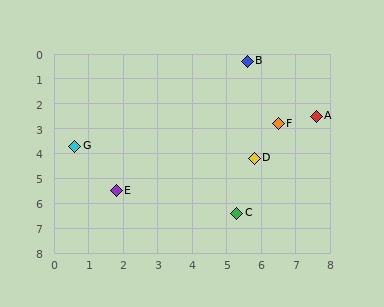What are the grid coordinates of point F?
Point F is at approximately (6.5, 2.8).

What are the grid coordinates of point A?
Point A is at approximately (7.6, 2.5).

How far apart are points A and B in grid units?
Points A and B are about 3.0 grid units apart.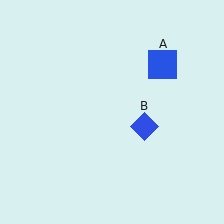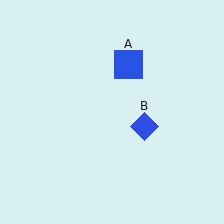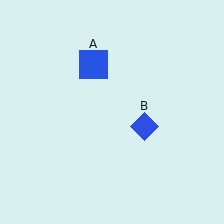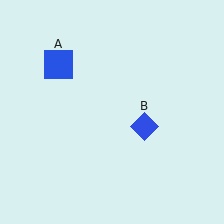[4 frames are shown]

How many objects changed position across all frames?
1 object changed position: blue square (object A).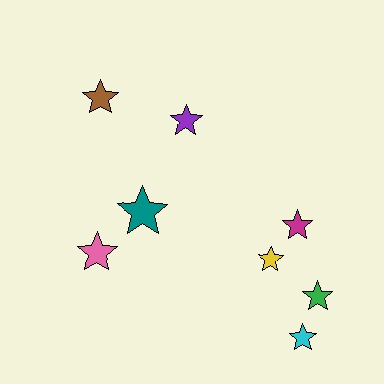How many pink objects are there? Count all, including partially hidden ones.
There is 1 pink object.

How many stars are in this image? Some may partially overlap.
There are 8 stars.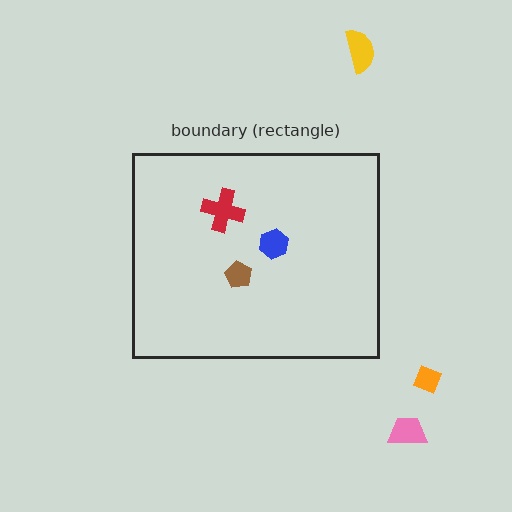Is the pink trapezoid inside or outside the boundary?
Outside.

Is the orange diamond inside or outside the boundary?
Outside.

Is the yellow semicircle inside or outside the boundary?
Outside.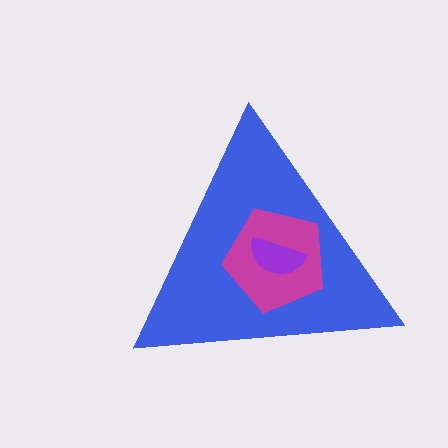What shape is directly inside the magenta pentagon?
The purple semicircle.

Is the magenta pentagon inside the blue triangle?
Yes.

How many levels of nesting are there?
3.